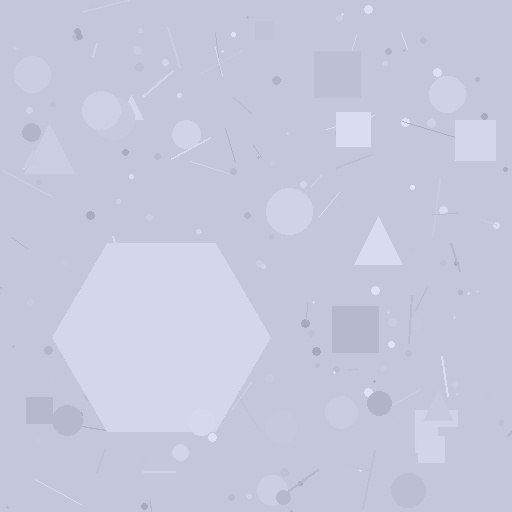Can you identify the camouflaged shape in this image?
The camouflaged shape is a hexagon.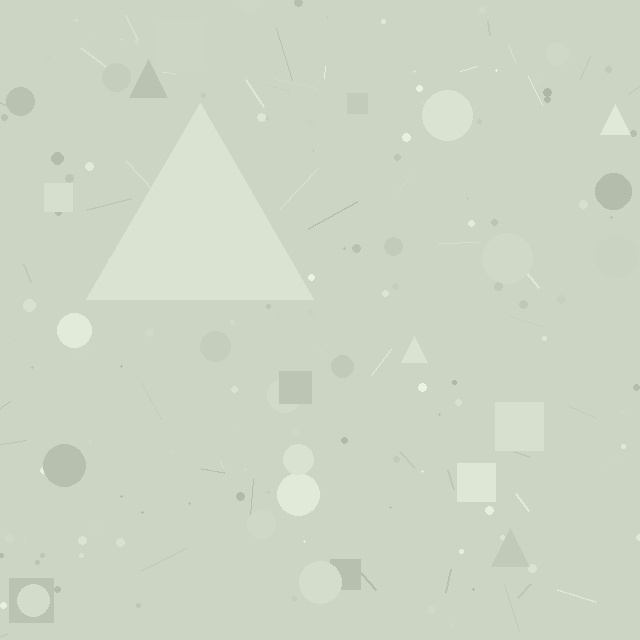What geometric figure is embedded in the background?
A triangle is embedded in the background.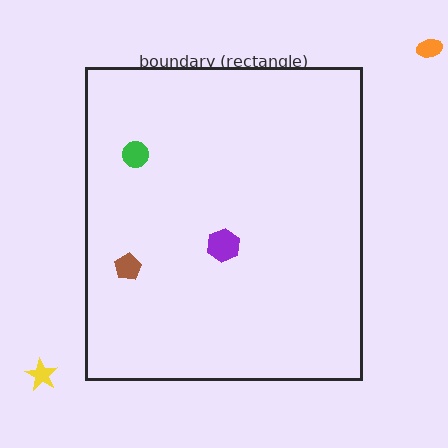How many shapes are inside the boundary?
3 inside, 2 outside.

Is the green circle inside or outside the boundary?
Inside.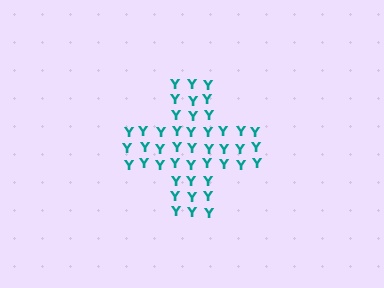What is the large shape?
The large shape is a cross.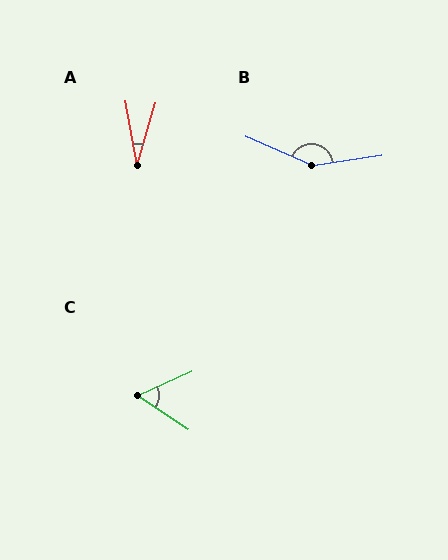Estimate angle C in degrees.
Approximately 58 degrees.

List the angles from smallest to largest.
A (27°), C (58°), B (147°).